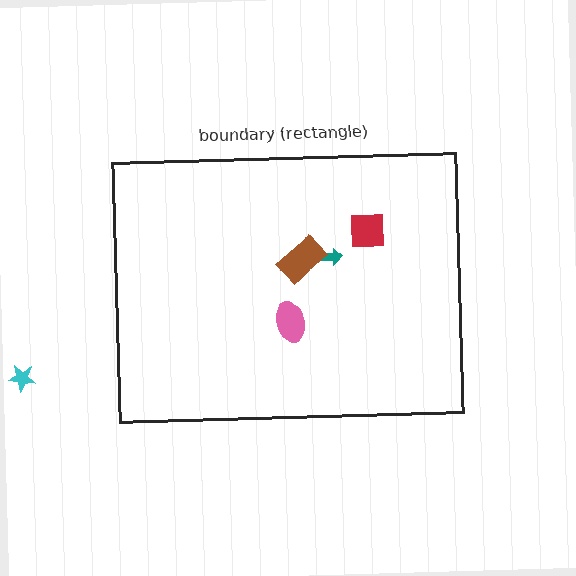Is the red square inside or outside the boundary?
Inside.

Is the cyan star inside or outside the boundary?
Outside.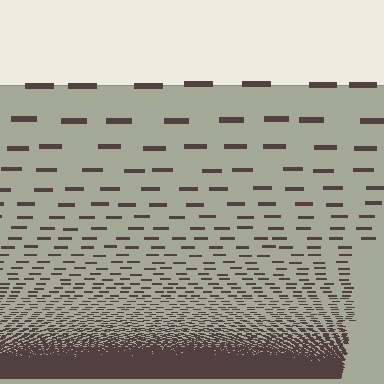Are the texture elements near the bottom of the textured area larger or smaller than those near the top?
Smaller. The gradient is inverted — elements near the bottom are smaller and denser.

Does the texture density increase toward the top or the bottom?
Density increases toward the bottom.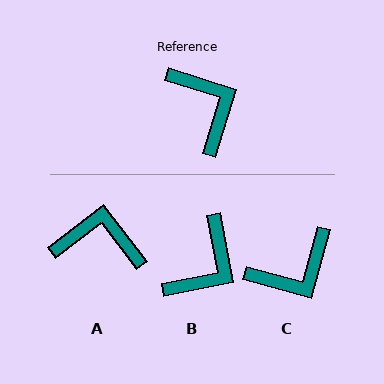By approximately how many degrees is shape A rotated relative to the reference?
Approximately 55 degrees counter-clockwise.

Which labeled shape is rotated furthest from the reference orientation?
C, about 88 degrees away.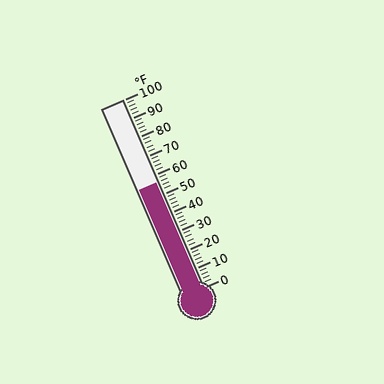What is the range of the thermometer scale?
The thermometer scale ranges from 0°F to 100°F.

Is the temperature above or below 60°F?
The temperature is below 60°F.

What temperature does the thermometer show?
The thermometer shows approximately 56°F.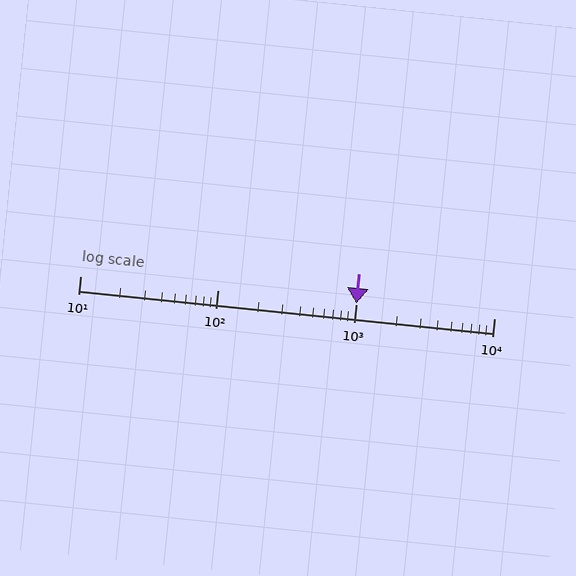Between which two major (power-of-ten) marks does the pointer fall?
The pointer is between 1000 and 10000.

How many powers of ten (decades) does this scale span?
The scale spans 3 decades, from 10 to 10000.